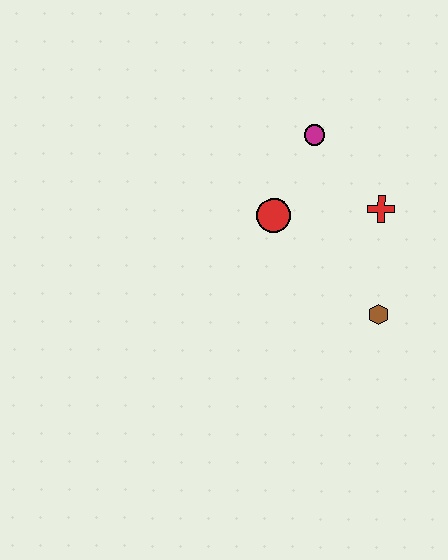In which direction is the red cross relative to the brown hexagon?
The red cross is above the brown hexagon.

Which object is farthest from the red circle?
The brown hexagon is farthest from the red circle.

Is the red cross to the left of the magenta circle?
No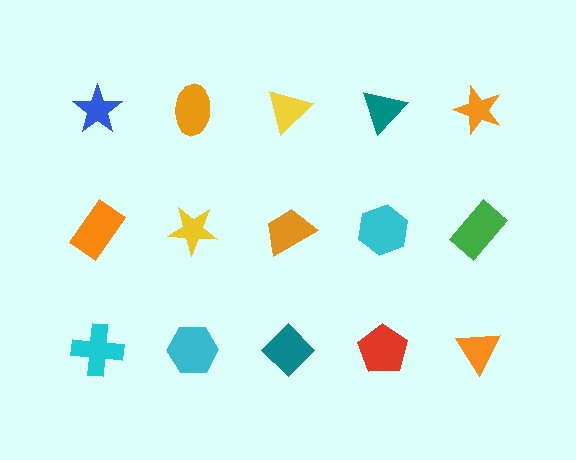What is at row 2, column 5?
A green rectangle.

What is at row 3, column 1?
A cyan cross.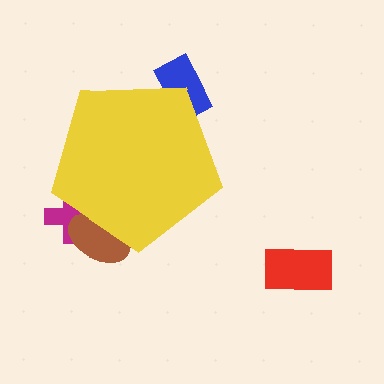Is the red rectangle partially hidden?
No, the red rectangle is fully visible.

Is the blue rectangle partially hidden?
Yes, the blue rectangle is partially hidden behind the yellow pentagon.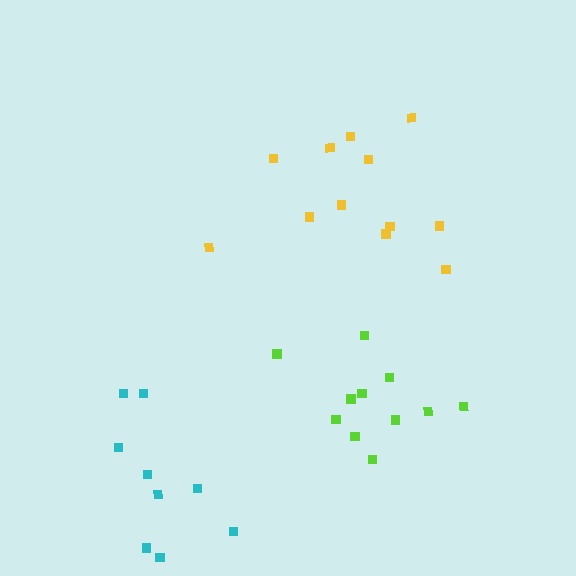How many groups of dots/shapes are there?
There are 3 groups.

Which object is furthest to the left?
The cyan cluster is leftmost.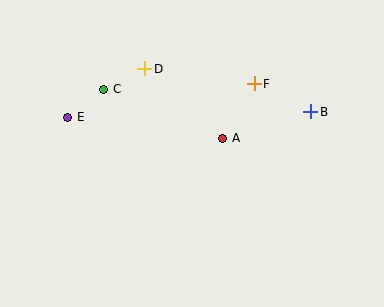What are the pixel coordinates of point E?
Point E is at (68, 117).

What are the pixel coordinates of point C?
Point C is at (104, 89).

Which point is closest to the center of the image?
Point A at (223, 138) is closest to the center.